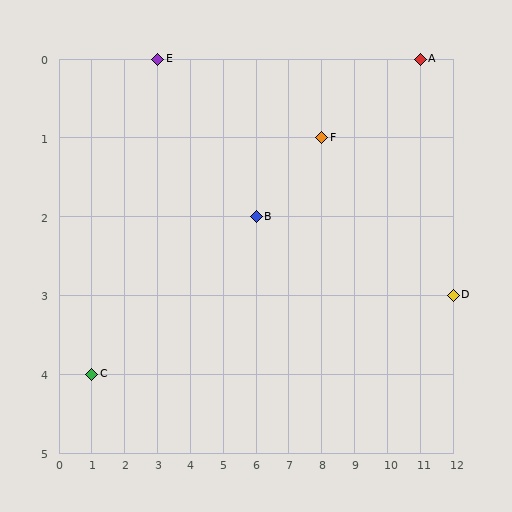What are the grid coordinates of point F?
Point F is at grid coordinates (8, 1).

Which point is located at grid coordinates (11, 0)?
Point A is at (11, 0).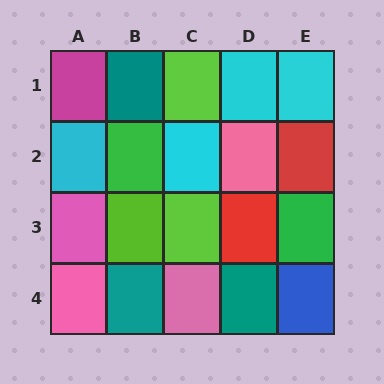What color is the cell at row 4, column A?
Pink.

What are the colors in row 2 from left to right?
Cyan, green, cyan, pink, red.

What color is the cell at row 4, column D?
Teal.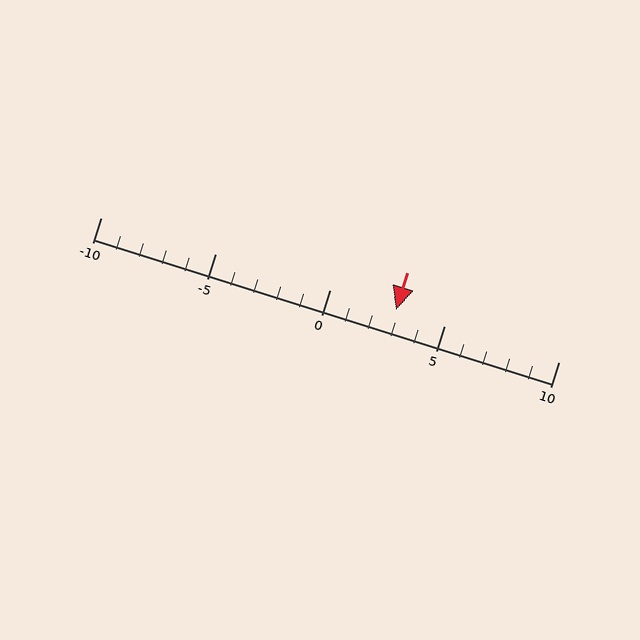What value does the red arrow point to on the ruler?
The red arrow points to approximately 3.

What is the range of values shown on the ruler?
The ruler shows values from -10 to 10.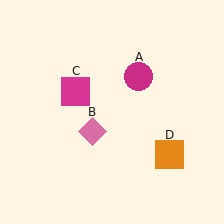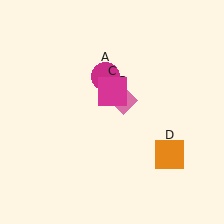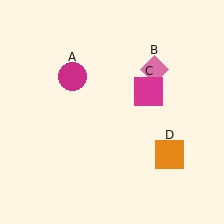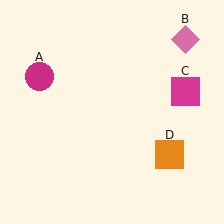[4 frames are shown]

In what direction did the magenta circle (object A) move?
The magenta circle (object A) moved left.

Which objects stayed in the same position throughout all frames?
Orange square (object D) remained stationary.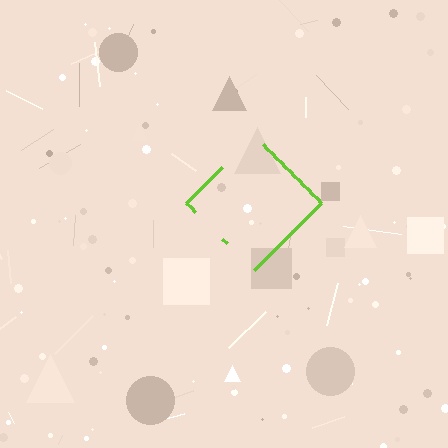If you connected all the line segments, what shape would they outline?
They would outline a diamond.